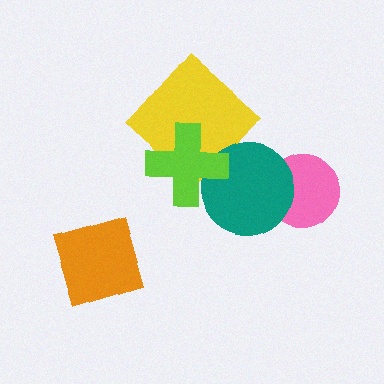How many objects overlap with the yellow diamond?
1 object overlaps with the yellow diamond.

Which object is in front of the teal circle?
The lime cross is in front of the teal circle.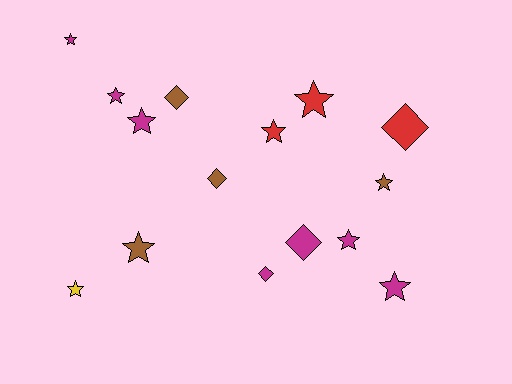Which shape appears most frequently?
Star, with 10 objects.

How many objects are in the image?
There are 15 objects.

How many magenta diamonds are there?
There are 2 magenta diamonds.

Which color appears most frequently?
Magenta, with 7 objects.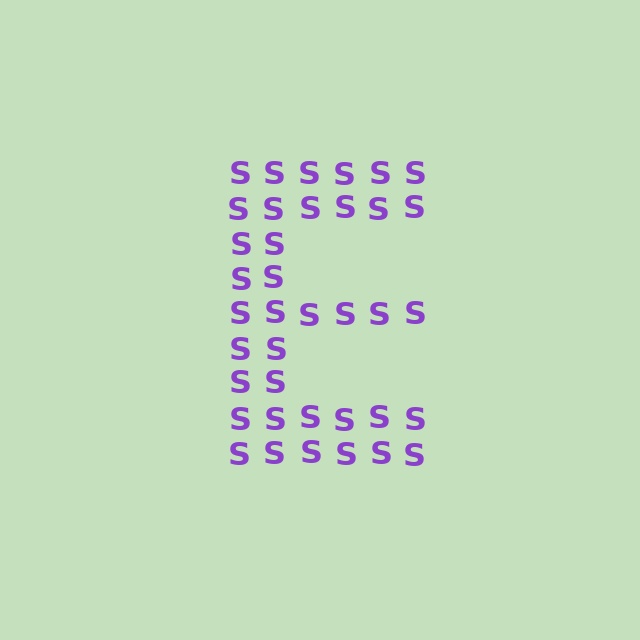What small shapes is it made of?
It is made of small letter S's.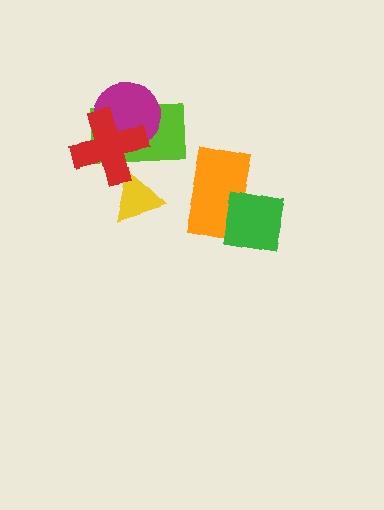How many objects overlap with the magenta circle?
2 objects overlap with the magenta circle.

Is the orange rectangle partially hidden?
Yes, it is partially covered by another shape.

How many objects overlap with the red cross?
3 objects overlap with the red cross.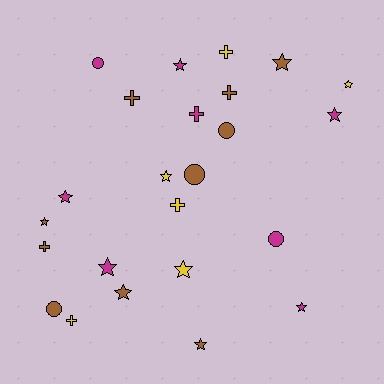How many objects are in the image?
There are 24 objects.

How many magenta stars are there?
There are 5 magenta stars.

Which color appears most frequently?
Brown, with 10 objects.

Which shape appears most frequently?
Star, with 12 objects.